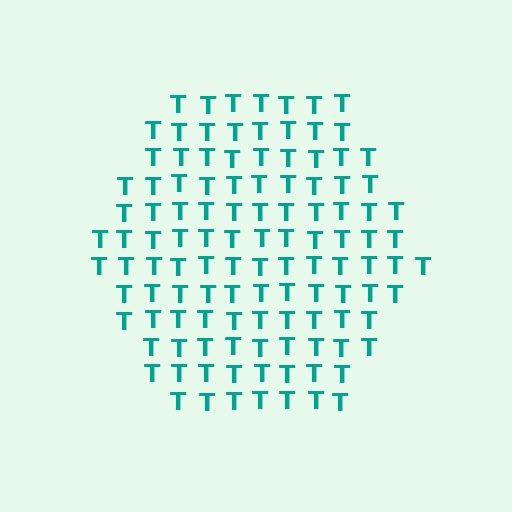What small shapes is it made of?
It is made of small letter T's.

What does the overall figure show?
The overall figure shows a hexagon.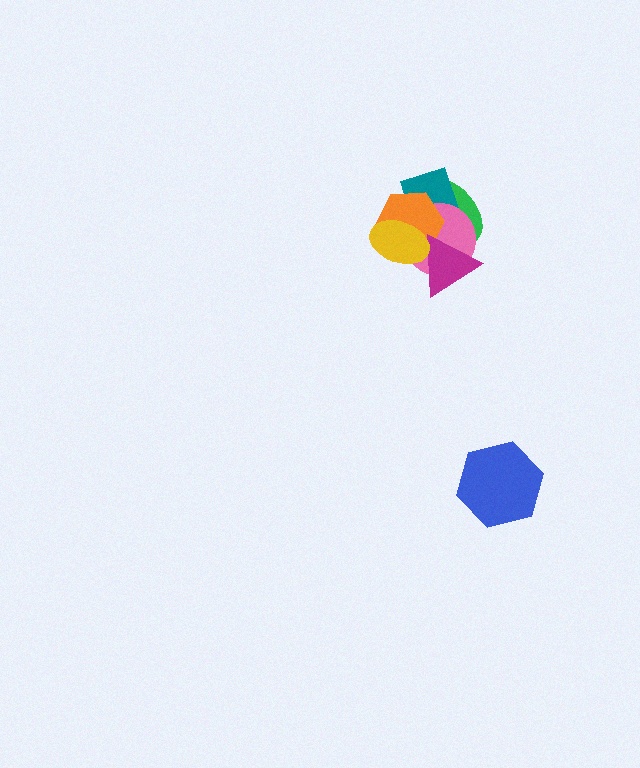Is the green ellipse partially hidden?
Yes, it is partially covered by another shape.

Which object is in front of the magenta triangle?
The yellow ellipse is in front of the magenta triangle.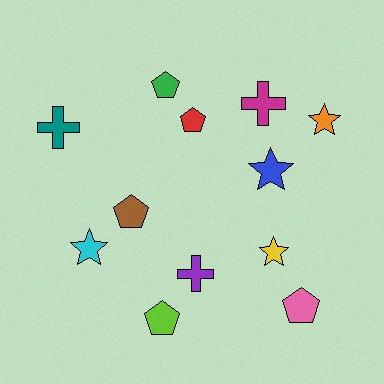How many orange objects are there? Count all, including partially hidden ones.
There is 1 orange object.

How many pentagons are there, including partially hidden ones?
There are 5 pentagons.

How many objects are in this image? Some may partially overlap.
There are 12 objects.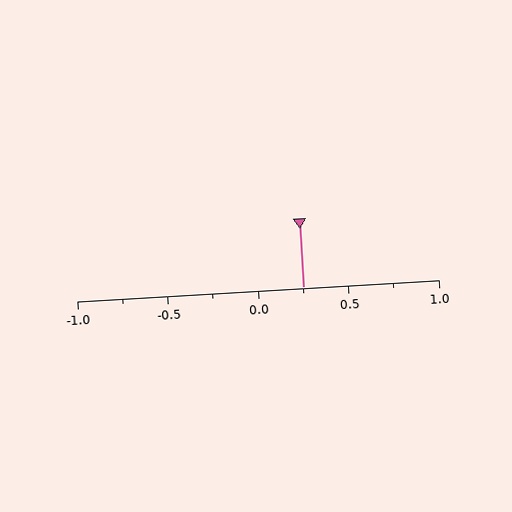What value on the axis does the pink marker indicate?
The marker indicates approximately 0.25.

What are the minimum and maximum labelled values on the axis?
The axis runs from -1.0 to 1.0.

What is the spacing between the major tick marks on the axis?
The major ticks are spaced 0.5 apart.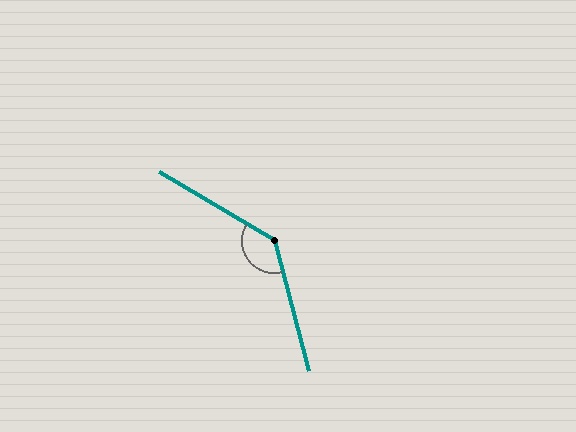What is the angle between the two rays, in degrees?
Approximately 136 degrees.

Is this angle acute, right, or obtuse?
It is obtuse.